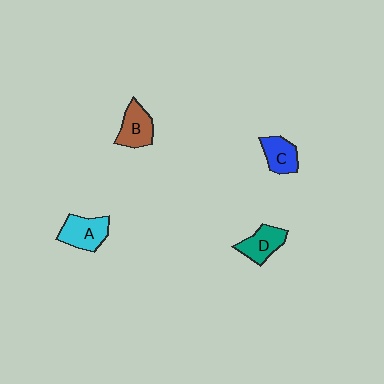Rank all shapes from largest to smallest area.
From largest to smallest: A (cyan), B (brown), D (teal), C (blue).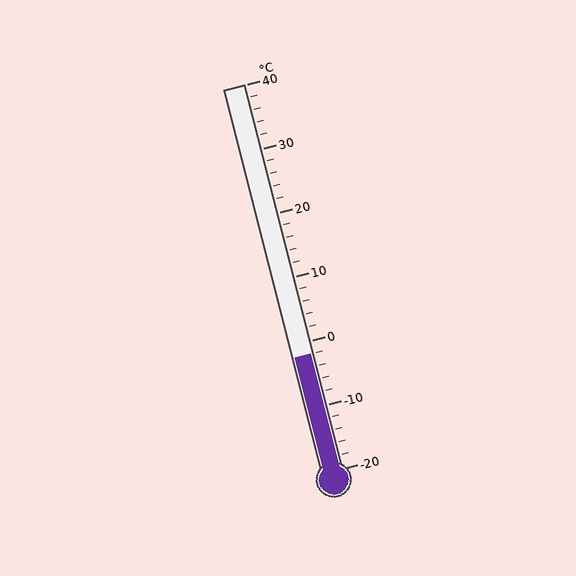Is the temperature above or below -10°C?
The temperature is above -10°C.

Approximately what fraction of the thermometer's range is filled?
The thermometer is filled to approximately 30% of its range.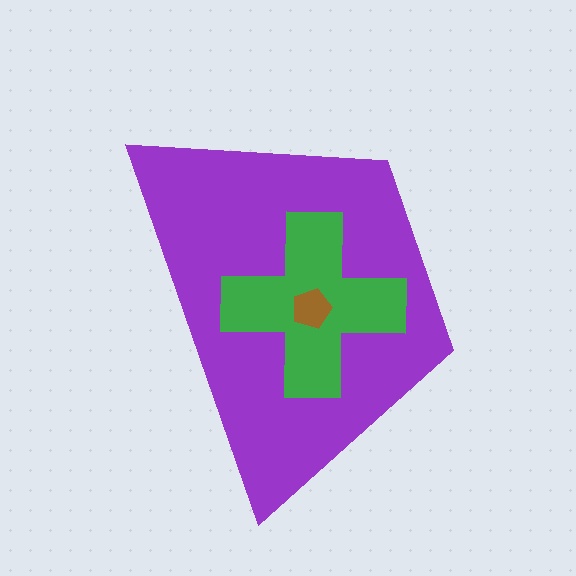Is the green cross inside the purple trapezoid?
Yes.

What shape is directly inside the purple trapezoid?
The green cross.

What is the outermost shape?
The purple trapezoid.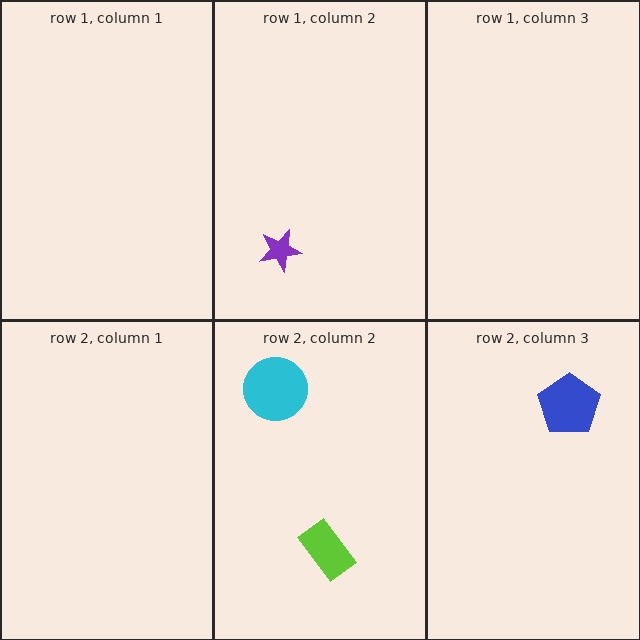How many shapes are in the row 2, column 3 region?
1.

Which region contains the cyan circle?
The row 2, column 2 region.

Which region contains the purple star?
The row 1, column 2 region.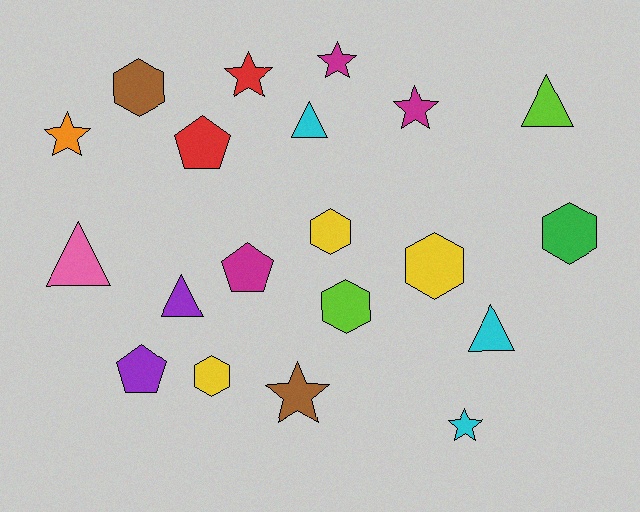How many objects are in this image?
There are 20 objects.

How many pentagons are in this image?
There are 3 pentagons.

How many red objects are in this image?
There are 2 red objects.